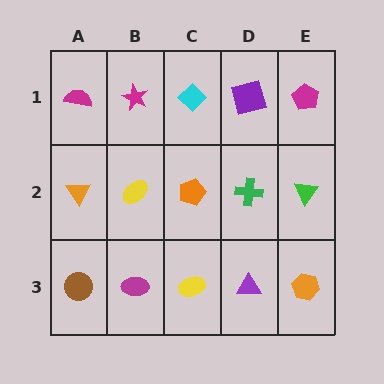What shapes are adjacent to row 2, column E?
A magenta pentagon (row 1, column E), an orange hexagon (row 3, column E), a green cross (row 2, column D).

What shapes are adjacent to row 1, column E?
A green triangle (row 2, column E), a purple square (row 1, column D).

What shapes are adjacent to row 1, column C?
An orange pentagon (row 2, column C), a magenta star (row 1, column B), a purple square (row 1, column D).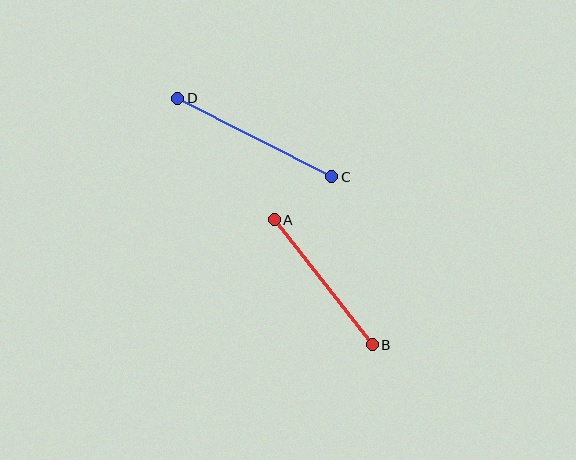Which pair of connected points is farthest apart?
Points C and D are farthest apart.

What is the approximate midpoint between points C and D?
The midpoint is at approximately (255, 137) pixels.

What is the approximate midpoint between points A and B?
The midpoint is at approximately (323, 282) pixels.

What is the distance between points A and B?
The distance is approximately 159 pixels.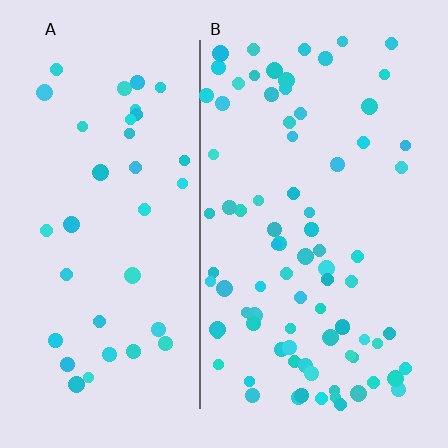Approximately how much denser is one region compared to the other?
Approximately 2.2× — region B over region A.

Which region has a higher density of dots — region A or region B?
B (the right).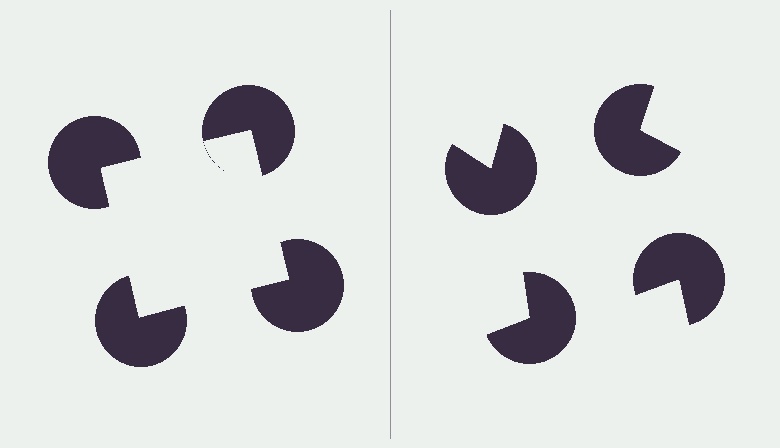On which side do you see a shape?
An illusory square appears on the left side. On the right side the wedge cuts are rotated, so no coherent shape forms.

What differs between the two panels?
The pac-man discs are positioned identically on both sides; only the wedge orientations differ. On the left they align to a square; on the right they are misaligned.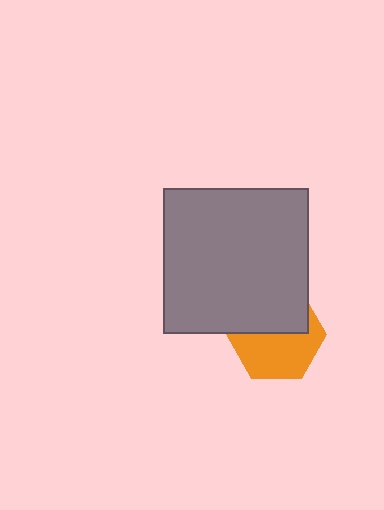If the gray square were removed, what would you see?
You would see the complete orange hexagon.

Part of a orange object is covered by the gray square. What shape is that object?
It is a hexagon.